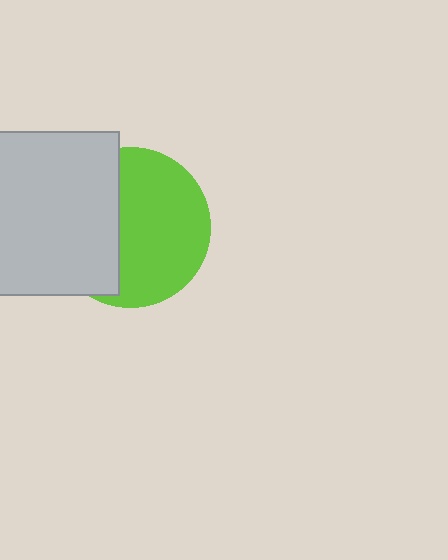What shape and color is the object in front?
The object in front is a light gray square.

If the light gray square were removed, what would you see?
You would see the complete lime circle.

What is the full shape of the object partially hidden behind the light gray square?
The partially hidden object is a lime circle.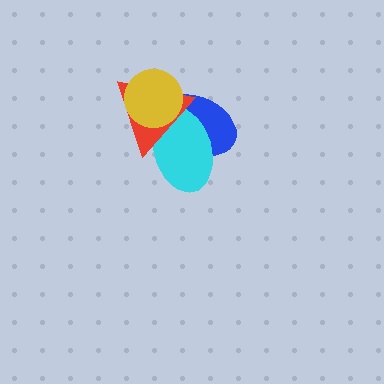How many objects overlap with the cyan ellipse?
3 objects overlap with the cyan ellipse.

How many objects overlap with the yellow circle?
3 objects overlap with the yellow circle.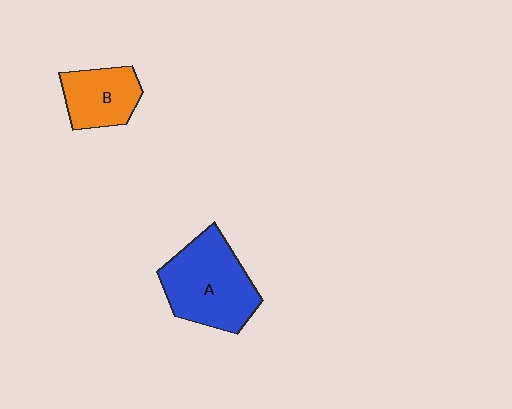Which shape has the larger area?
Shape A (blue).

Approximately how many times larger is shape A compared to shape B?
Approximately 1.6 times.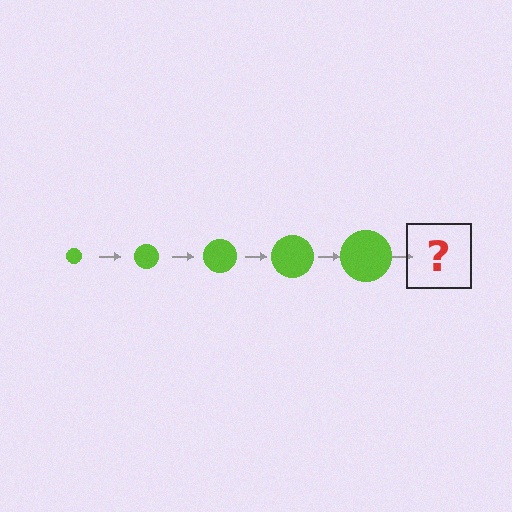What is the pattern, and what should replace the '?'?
The pattern is that the circle gets progressively larger each step. The '?' should be a lime circle, larger than the previous one.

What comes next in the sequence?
The next element should be a lime circle, larger than the previous one.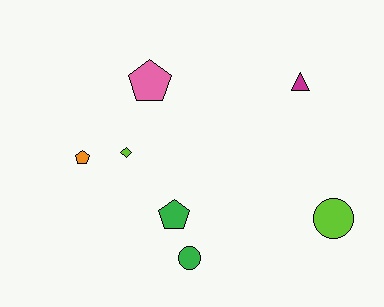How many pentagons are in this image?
There are 3 pentagons.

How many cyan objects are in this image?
There are no cyan objects.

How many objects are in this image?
There are 7 objects.